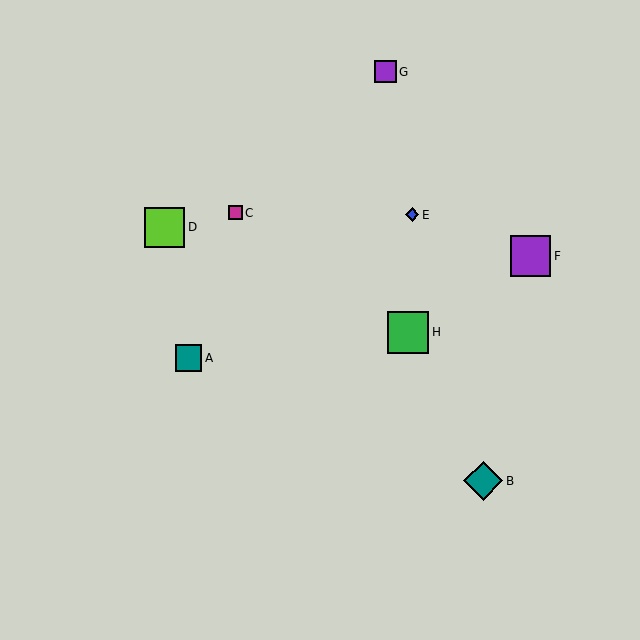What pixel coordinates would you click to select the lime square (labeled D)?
Click at (165, 227) to select the lime square D.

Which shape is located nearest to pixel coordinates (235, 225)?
The magenta square (labeled C) at (235, 213) is nearest to that location.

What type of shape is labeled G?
Shape G is a purple square.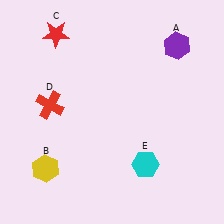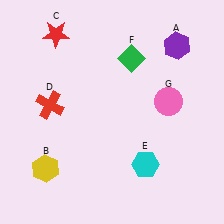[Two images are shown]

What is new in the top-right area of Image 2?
A pink circle (G) was added in the top-right area of Image 2.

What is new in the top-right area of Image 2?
A green diamond (F) was added in the top-right area of Image 2.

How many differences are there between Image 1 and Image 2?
There are 2 differences between the two images.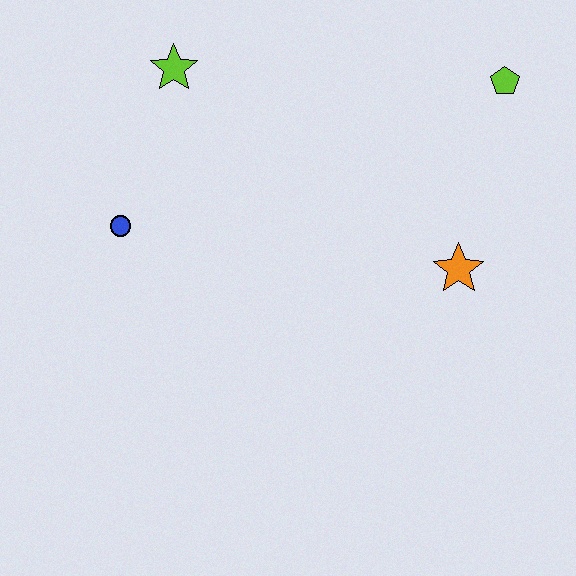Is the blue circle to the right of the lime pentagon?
No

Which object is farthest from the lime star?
The orange star is farthest from the lime star.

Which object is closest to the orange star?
The lime pentagon is closest to the orange star.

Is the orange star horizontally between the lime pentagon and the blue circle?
Yes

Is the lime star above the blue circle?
Yes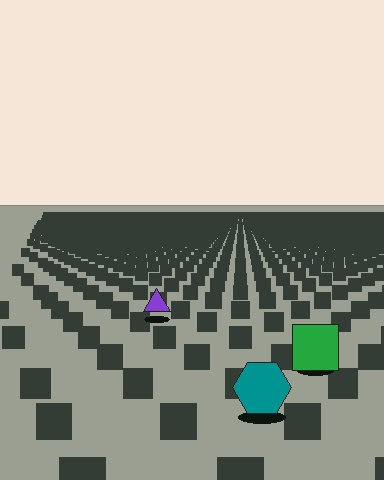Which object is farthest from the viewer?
The purple triangle is farthest from the viewer. It appears smaller and the ground texture around it is denser.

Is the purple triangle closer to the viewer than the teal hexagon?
No. The teal hexagon is closer — you can tell from the texture gradient: the ground texture is coarser near it.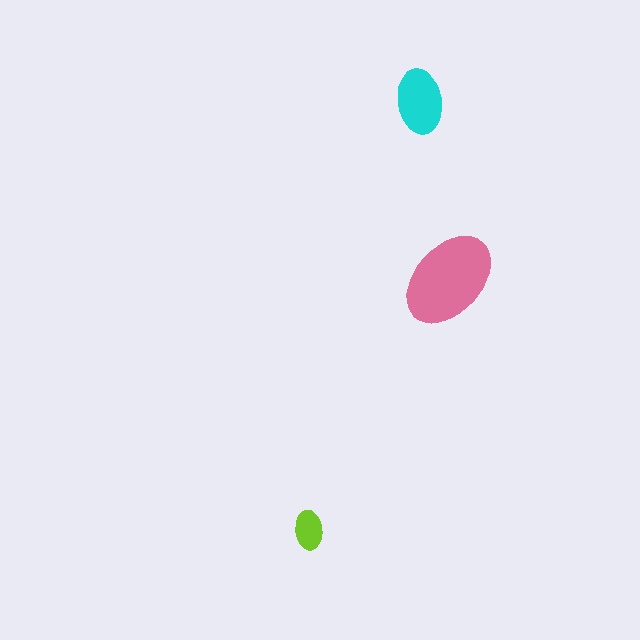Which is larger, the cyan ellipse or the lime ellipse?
The cyan one.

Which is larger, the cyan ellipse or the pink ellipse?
The pink one.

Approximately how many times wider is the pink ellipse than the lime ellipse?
About 2.5 times wider.